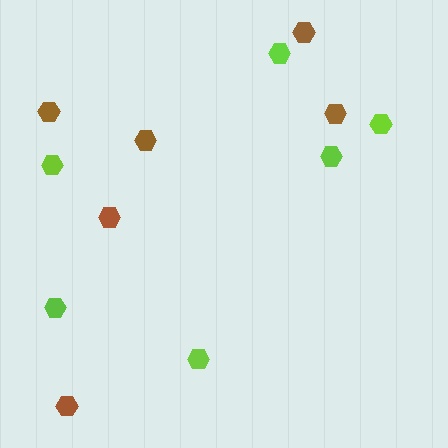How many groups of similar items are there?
There are 2 groups: one group of lime hexagons (6) and one group of brown hexagons (6).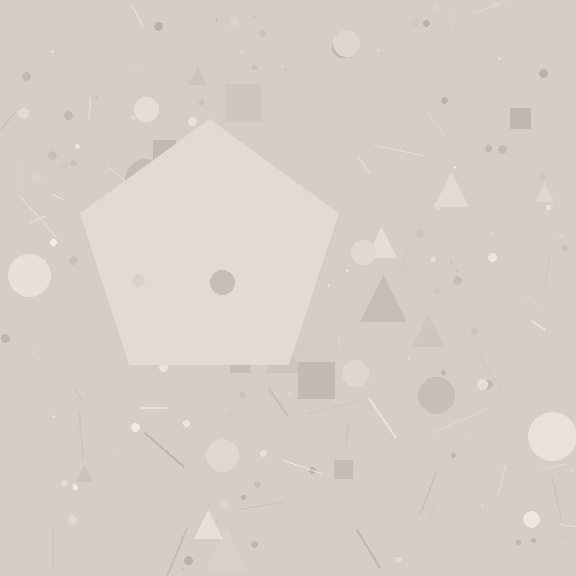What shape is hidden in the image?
A pentagon is hidden in the image.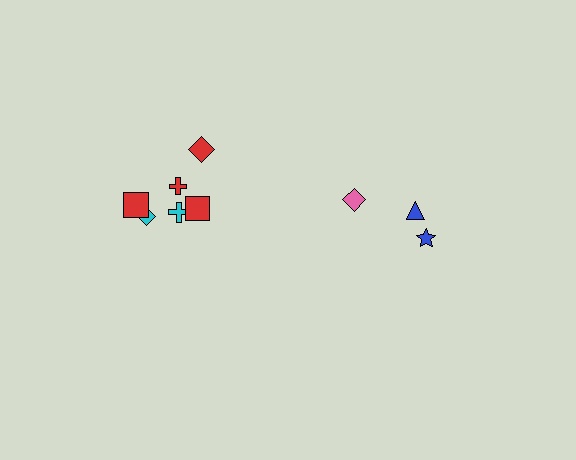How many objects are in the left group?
There are 6 objects.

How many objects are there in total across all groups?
There are 9 objects.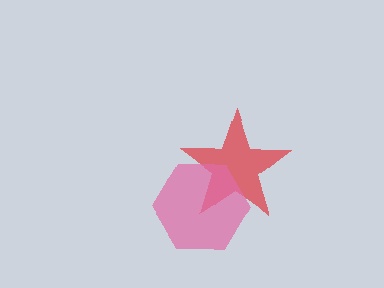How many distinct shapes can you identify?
There are 2 distinct shapes: a red star, a pink hexagon.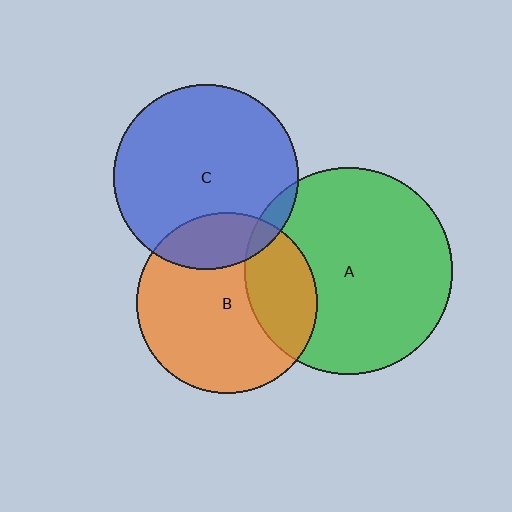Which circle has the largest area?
Circle A (green).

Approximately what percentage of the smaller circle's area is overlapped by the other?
Approximately 5%.